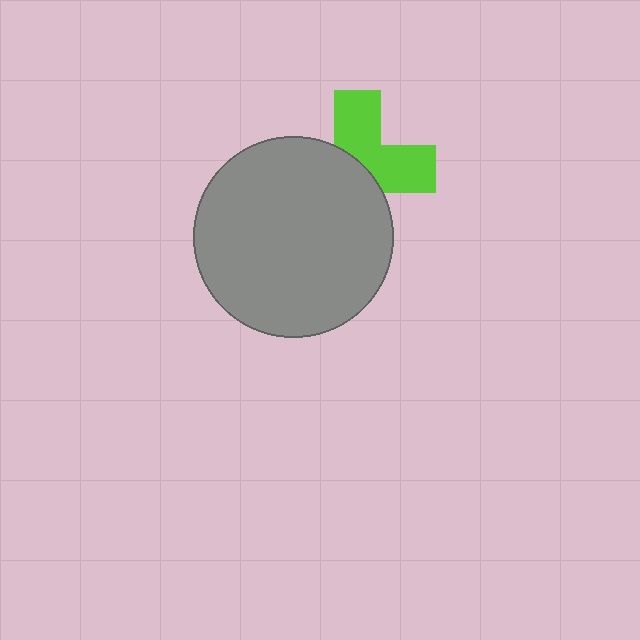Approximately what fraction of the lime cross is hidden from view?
Roughly 53% of the lime cross is hidden behind the gray circle.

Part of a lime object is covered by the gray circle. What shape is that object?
It is a cross.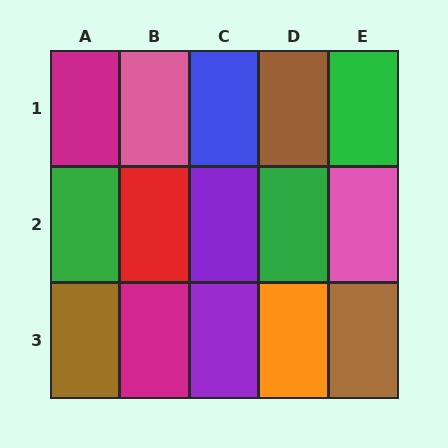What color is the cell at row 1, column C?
Blue.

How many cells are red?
1 cell is red.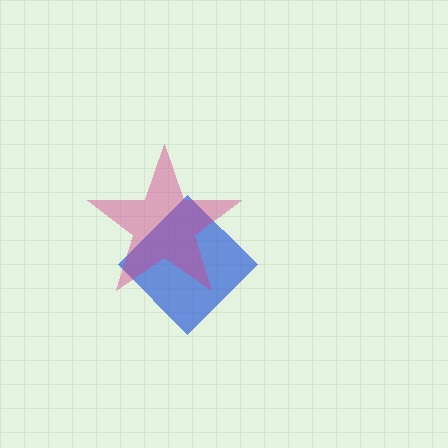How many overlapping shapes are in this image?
There are 2 overlapping shapes in the image.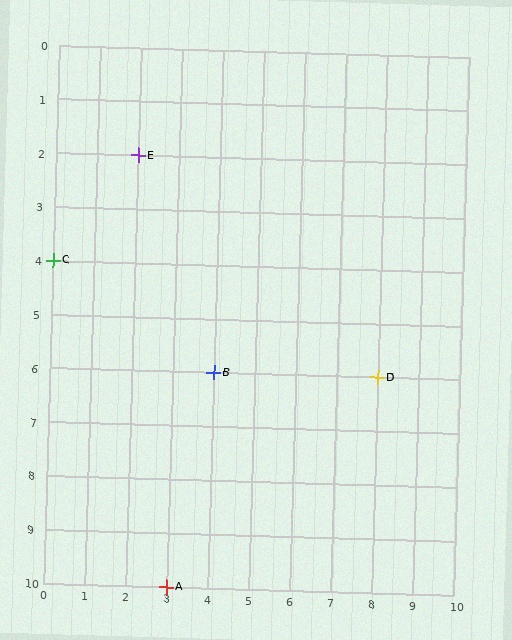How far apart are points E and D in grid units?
Points E and D are 6 columns and 4 rows apart (about 7.2 grid units diagonally).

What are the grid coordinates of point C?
Point C is at grid coordinates (0, 4).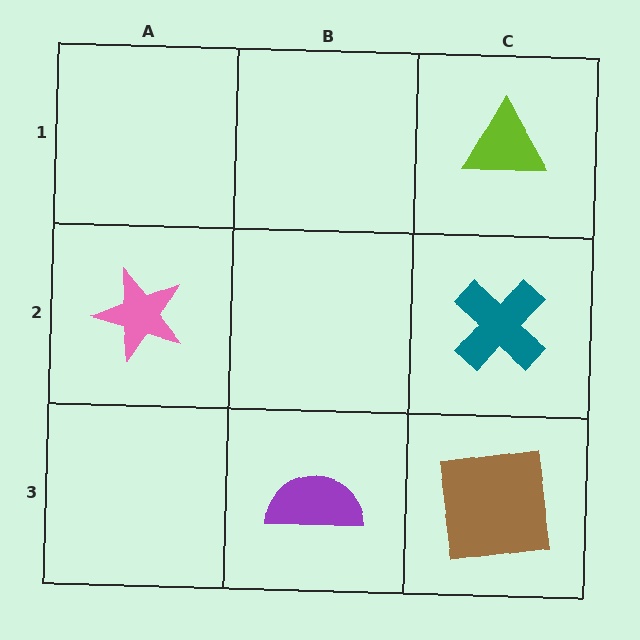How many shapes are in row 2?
2 shapes.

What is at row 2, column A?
A pink star.